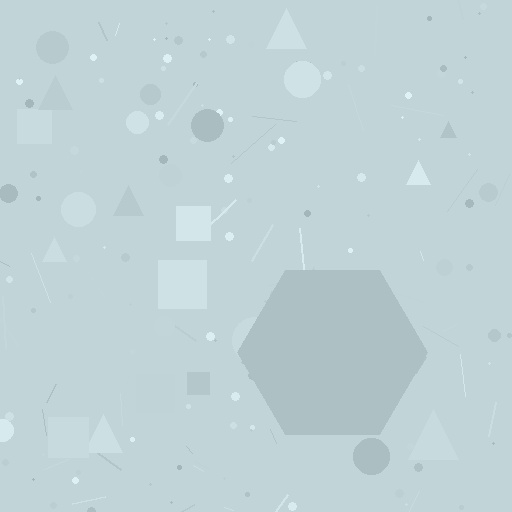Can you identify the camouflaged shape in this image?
The camouflaged shape is a hexagon.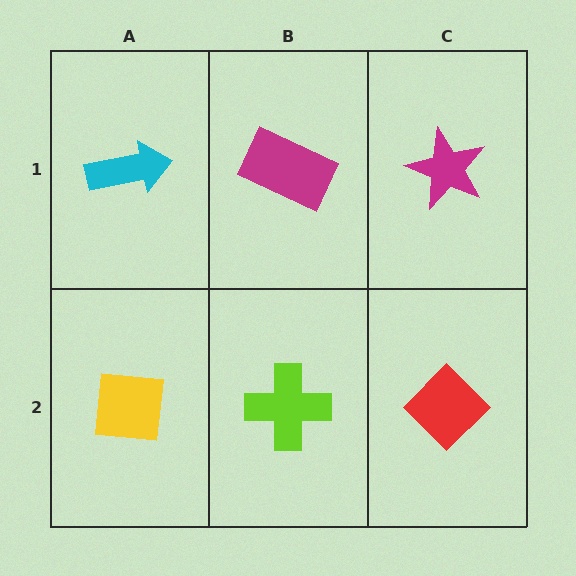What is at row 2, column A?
A yellow square.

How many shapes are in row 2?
3 shapes.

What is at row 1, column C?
A magenta star.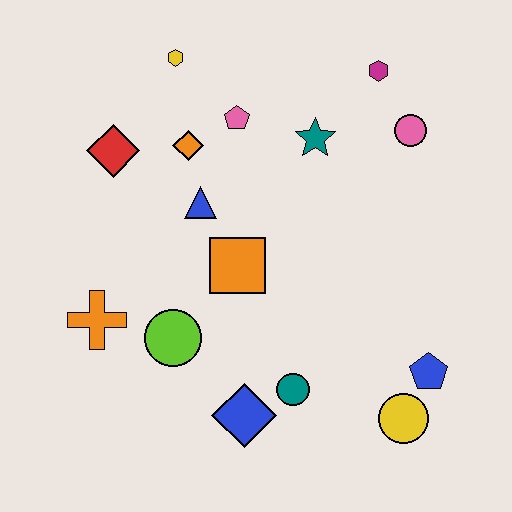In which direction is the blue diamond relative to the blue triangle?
The blue diamond is below the blue triangle.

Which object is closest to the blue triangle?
The orange diamond is closest to the blue triangle.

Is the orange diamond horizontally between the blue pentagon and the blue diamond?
No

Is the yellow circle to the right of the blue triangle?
Yes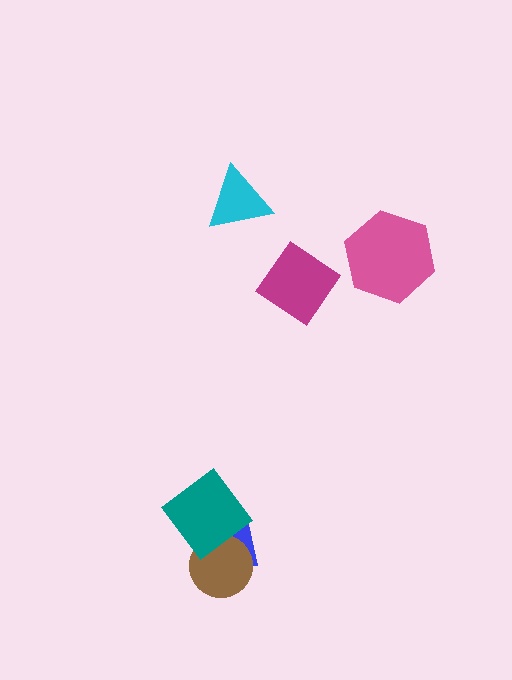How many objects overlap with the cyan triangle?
0 objects overlap with the cyan triangle.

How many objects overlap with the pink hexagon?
0 objects overlap with the pink hexagon.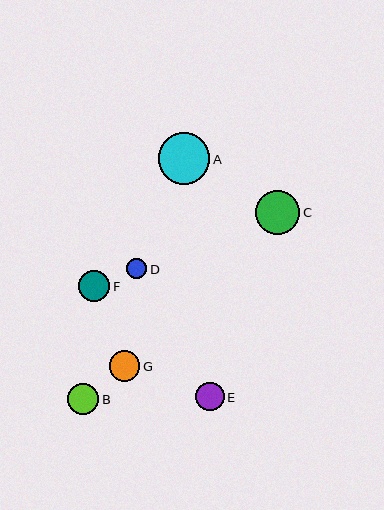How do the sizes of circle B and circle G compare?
Circle B and circle G are approximately the same size.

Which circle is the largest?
Circle A is the largest with a size of approximately 52 pixels.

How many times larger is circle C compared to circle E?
Circle C is approximately 1.5 times the size of circle E.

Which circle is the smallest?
Circle D is the smallest with a size of approximately 20 pixels.